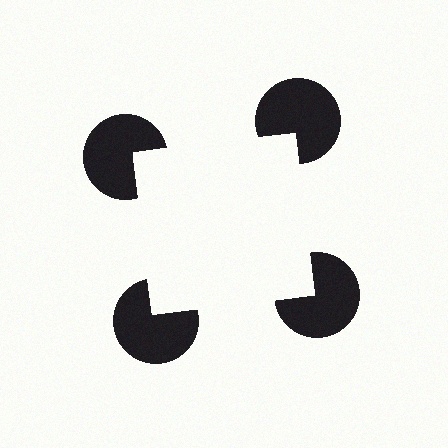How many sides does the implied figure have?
4 sides.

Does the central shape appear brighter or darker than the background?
It typically appears slightly brighter than the background, even though no actual brightness change is drawn.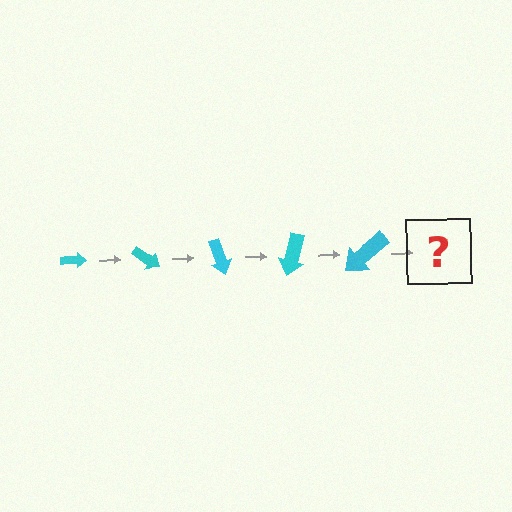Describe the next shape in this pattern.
It should be an arrow, larger than the previous one and rotated 175 degrees from the start.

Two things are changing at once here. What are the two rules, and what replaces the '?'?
The two rules are that the arrow grows larger each step and it rotates 35 degrees each step. The '?' should be an arrow, larger than the previous one and rotated 175 degrees from the start.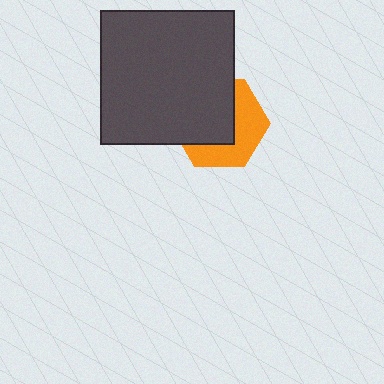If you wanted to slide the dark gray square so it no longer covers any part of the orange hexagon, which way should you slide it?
Slide it toward the upper-left — that is the most direct way to separate the two shapes.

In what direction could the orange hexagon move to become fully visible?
The orange hexagon could move toward the lower-right. That would shift it out from behind the dark gray square entirely.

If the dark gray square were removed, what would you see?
You would see the complete orange hexagon.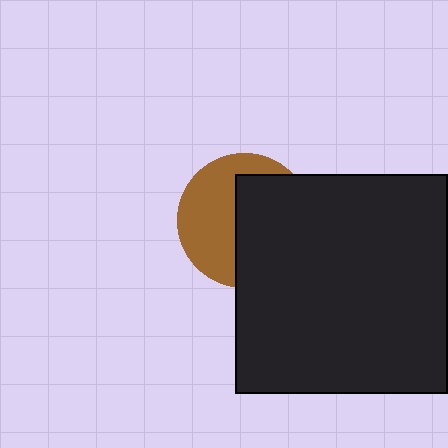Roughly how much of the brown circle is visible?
About half of it is visible (roughly 48%).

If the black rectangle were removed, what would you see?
You would see the complete brown circle.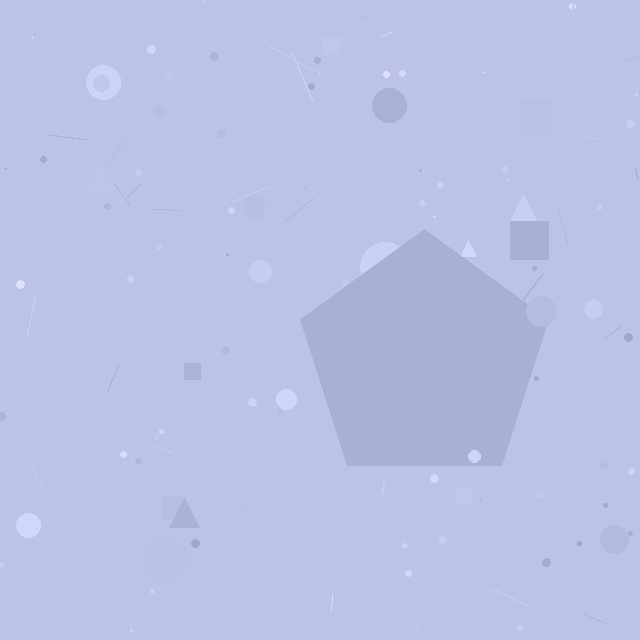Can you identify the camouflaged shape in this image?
The camouflaged shape is a pentagon.